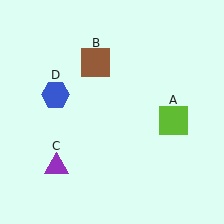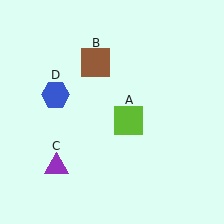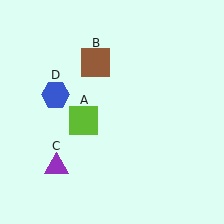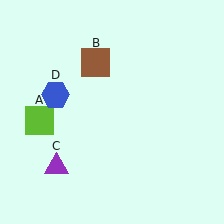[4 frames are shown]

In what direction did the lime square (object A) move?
The lime square (object A) moved left.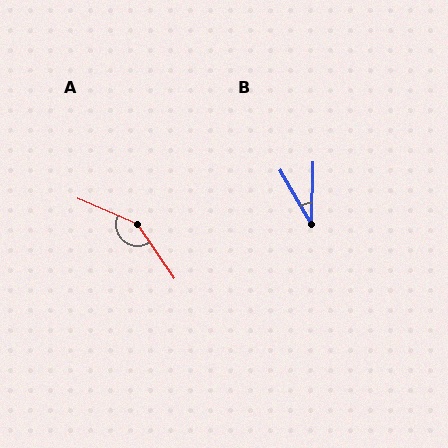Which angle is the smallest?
B, at approximately 32 degrees.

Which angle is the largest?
A, at approximately 148 degrees.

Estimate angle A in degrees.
Approximately 148 degrees.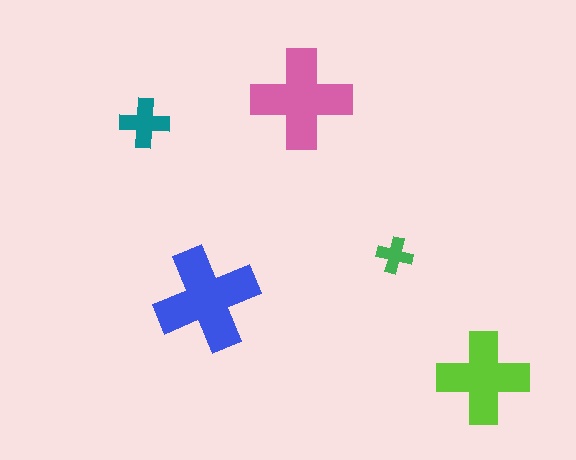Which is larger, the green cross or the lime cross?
The lime one.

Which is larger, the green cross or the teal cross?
The teal one.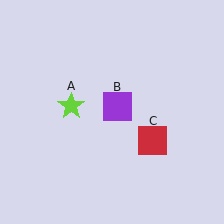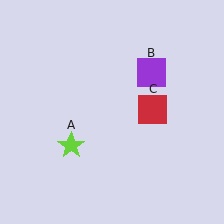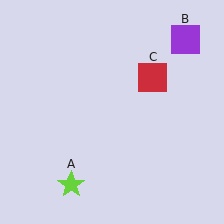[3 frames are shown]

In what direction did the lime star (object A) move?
The lime star (object A) moved down.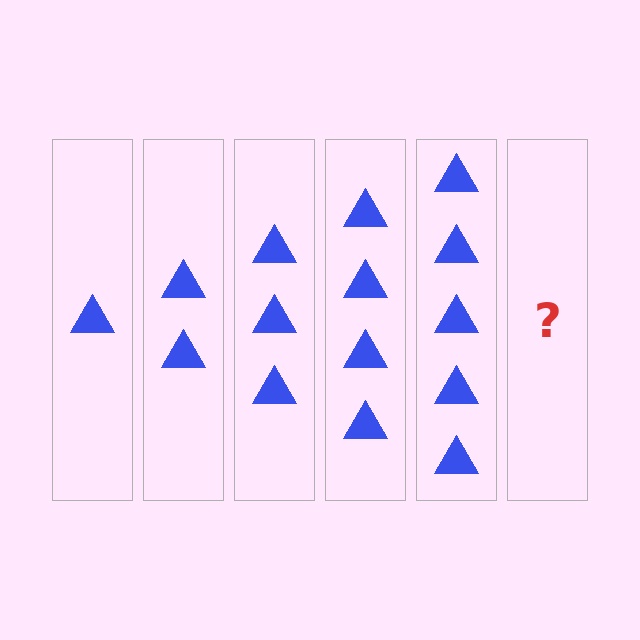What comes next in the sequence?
The next element should be 6 triangles.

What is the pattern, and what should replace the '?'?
The pattern is that each step adds one more triangle. The '?' should be 6 triangles.